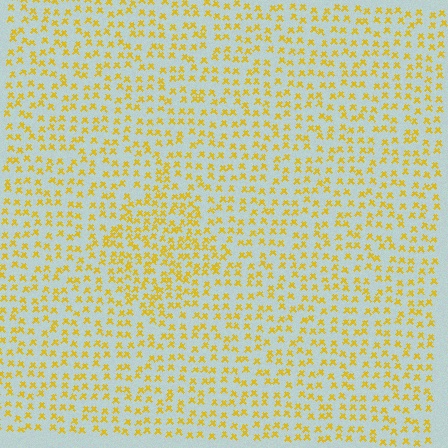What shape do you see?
I see a diamond.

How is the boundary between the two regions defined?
The boundary is defined by a change in element density (approximately 1.6x ratio). All elements are the same color, size, and shape.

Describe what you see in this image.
The image contains small yellow elements arranged at two different densities. A diamond-shaped region is visible where the elements are more densely packed than the surrounding area.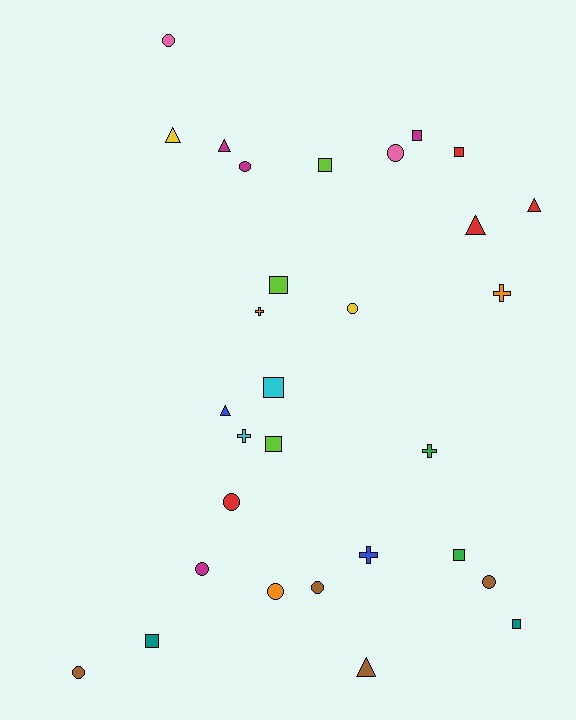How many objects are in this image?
There are 30 objects.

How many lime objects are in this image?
There are 3 lime objects.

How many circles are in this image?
There are 10 circles.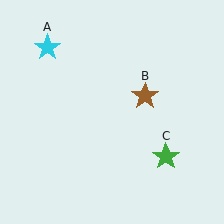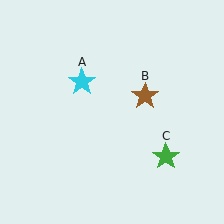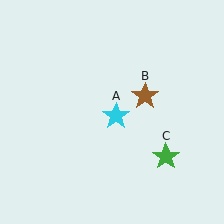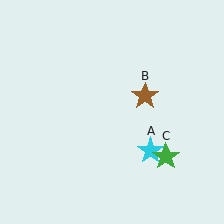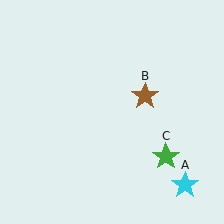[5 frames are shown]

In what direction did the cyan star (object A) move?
The cyan star (object A) moved down and to the right.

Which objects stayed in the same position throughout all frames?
Brown star (object B) and green star (object C) remained stationary.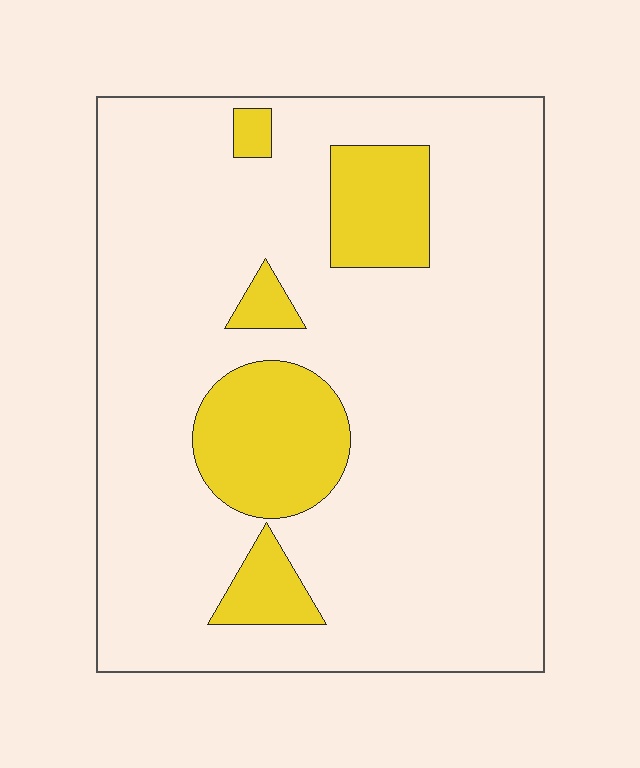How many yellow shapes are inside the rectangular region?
5.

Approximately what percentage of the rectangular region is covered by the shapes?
Approximately 15%.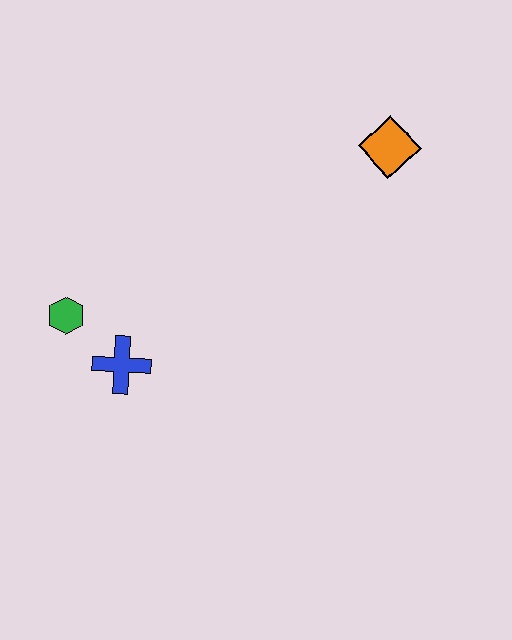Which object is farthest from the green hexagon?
The orange diamond is farthest from the green hexagon.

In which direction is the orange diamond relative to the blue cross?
The orange diamond is to the right of the blue cross.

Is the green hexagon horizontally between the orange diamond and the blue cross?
No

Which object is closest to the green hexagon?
The blue cross is closest to the green hexagon.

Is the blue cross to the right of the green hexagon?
Yes